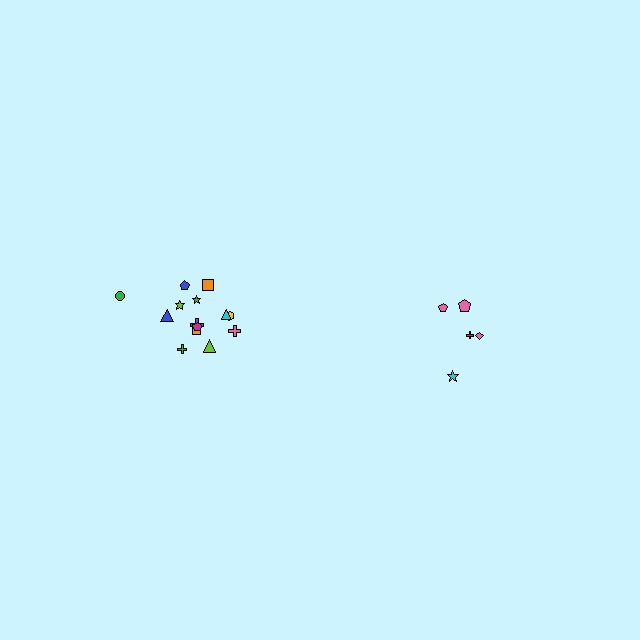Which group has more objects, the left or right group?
The left group.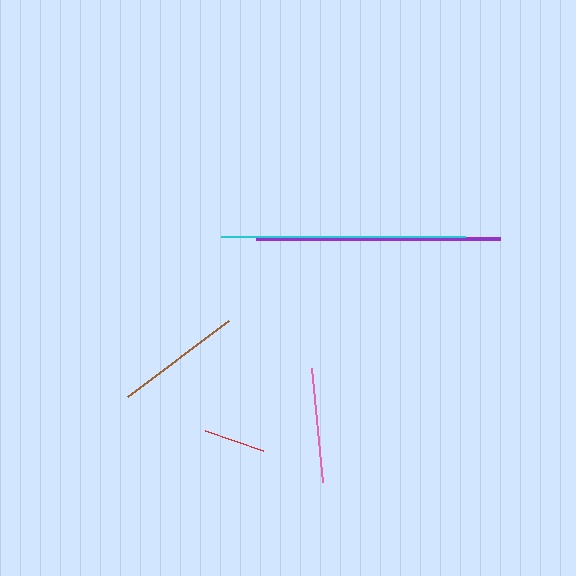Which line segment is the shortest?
The red line is the shortest at approximately 62 pixels.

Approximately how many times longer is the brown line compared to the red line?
The brown line is approximately 2.0 times the length of the red line.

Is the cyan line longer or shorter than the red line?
The cyan line is longer than the red line.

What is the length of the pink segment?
The pink segment is approximately 114 pixels long.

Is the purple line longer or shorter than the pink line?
The purple line is longer than the pink line.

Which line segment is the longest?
The cyan line is the longest at approximately 244 pixels.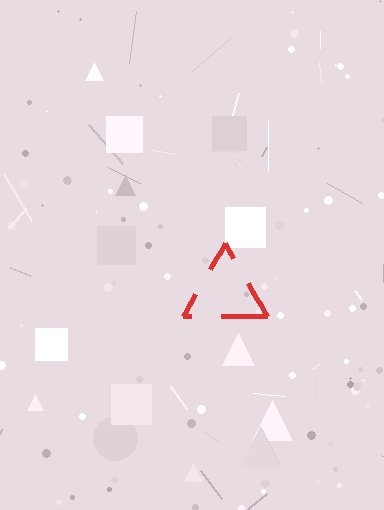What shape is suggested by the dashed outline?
The dashed outline suggests a triangle.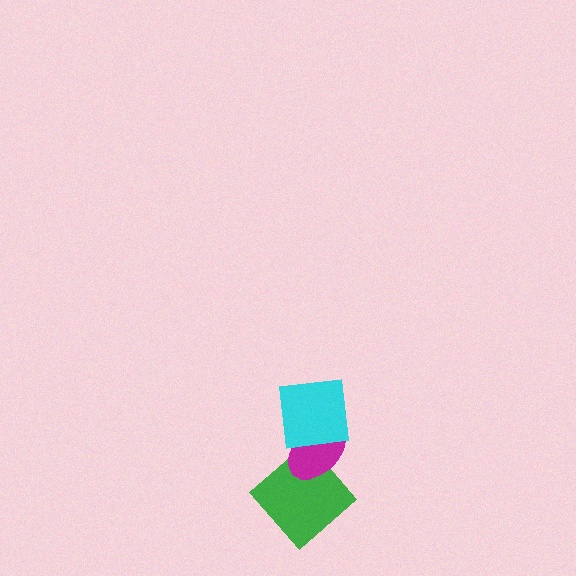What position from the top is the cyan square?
The cyan square is 1st from the top.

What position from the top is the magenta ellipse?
The magenta ellipse is 2nd from the top.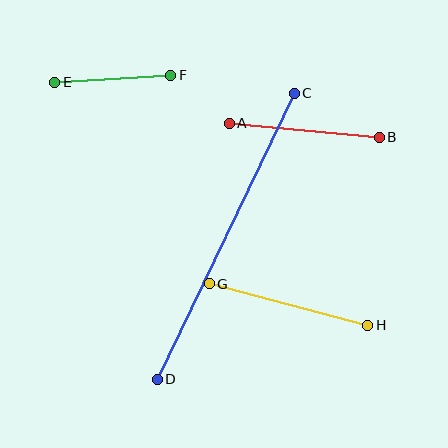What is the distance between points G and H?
The distance is approximately 164 pixels.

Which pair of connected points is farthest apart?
Points C and D are farthest apart.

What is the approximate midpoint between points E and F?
The midpoint is at approximately (113, 79) pixels.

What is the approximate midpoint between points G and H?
The midpoint is at approximately (289, 305) pixels.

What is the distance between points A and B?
The distance is approximately 150 pixels.